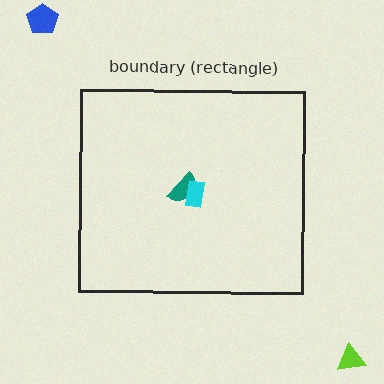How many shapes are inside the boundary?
2 inside, 2 outside.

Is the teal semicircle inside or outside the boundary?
Inside.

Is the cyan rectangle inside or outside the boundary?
Inside.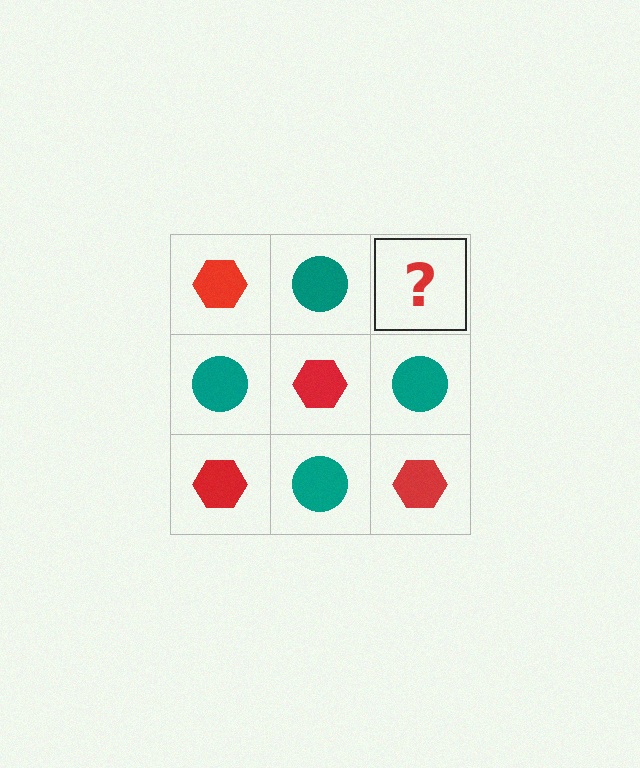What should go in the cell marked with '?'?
The missing cell should contain a red hexagon.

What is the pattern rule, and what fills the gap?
The rule is that it alternates red hexagon and teal circle in a checkerboard pattern. The gap should be filled with a red hexagon.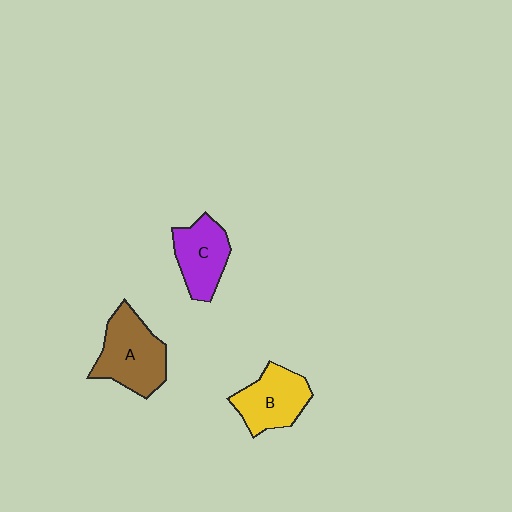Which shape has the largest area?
Shape A (brown).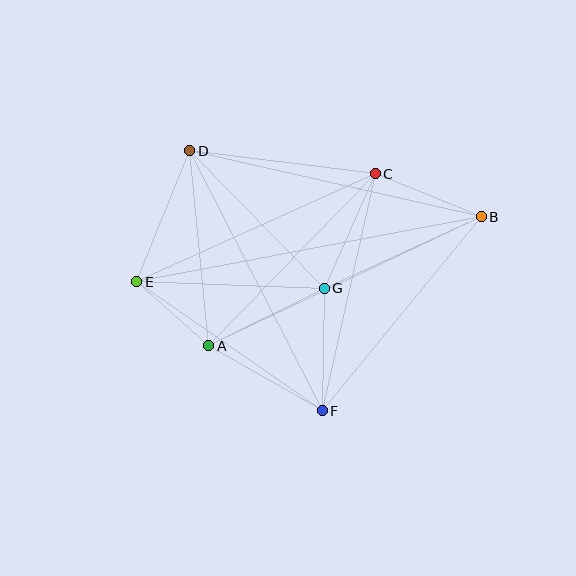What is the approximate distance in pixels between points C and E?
The distance between C and E is approximately 262 pixels.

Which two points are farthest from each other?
Points B and E are farthest from each other.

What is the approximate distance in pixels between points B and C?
The distance between B and C is approximately 115 pixels.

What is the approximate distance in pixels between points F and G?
The distance between F and G is approximately 123 pixels.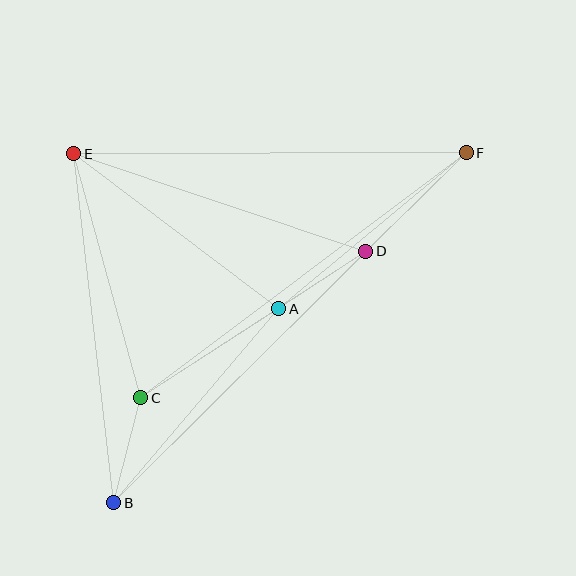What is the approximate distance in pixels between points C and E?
The distance between C and E is approximately 253 pixels.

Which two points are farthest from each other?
Points B and F are farthest from each other.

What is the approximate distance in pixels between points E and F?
The distance between E and F is approximately 392 pixels.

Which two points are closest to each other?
Points A and D are closest to each other.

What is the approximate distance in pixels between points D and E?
The distance between D and E is approximately 308 pixels.